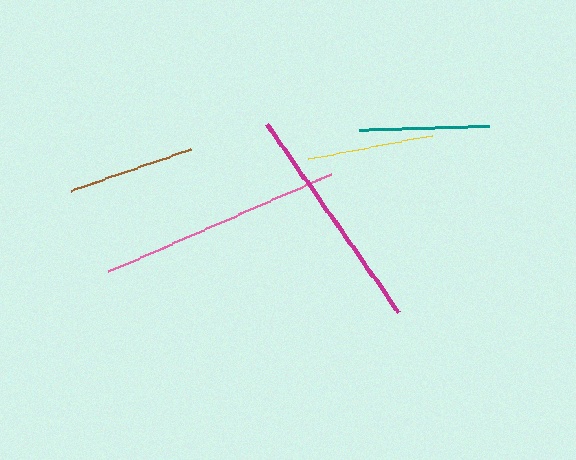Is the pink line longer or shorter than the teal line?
The pink line is longer than the teal line.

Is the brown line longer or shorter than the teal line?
The teal line is longer than the brown line.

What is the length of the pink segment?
The pink segment is approximately 244 pixels long.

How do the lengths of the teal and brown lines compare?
The teal and brown lines are approximately the same length.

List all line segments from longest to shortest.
From longest to shortest: pink, magenta, teal, brown, yellow.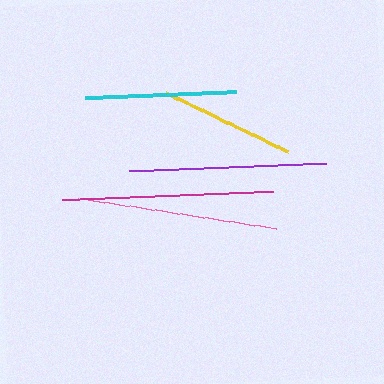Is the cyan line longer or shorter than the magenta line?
The magenta line is longer than the cyan line.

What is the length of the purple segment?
The purple segment is approximately 197 pixels long.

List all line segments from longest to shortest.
From longest to shortest: magenta, pink, purple, cyan, yellow.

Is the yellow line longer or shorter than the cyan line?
The cyan line is longer than the yellow line.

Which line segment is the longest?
The magenta line is the longest at approximately 210 pixels.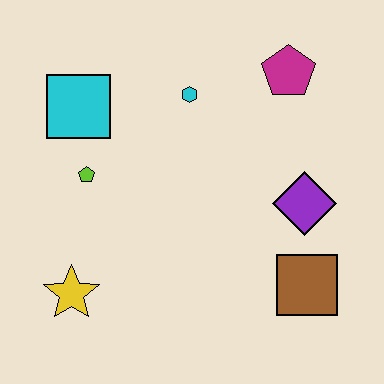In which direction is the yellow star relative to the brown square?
The yellow star is to the left of the brown square.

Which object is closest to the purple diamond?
The brown square is closest to the purple diamond.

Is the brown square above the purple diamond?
No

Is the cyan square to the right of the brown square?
No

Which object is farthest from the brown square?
The cyan square is farthest from the brown square.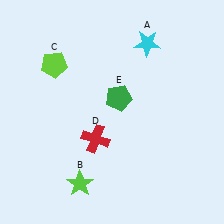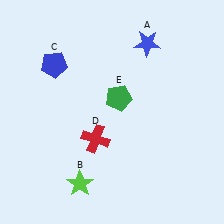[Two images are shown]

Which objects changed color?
A changed from cyan to blue. C changed from lime to blue.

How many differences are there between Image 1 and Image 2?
There are 2 differences between the two images.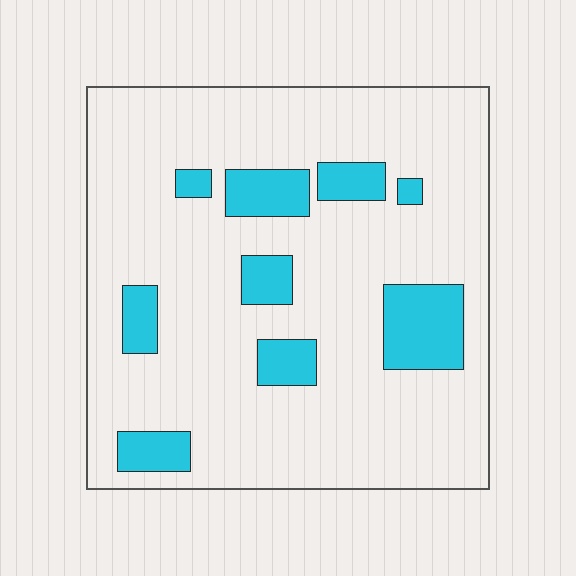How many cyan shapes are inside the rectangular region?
9.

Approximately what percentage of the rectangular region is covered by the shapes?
Approximately 15%.